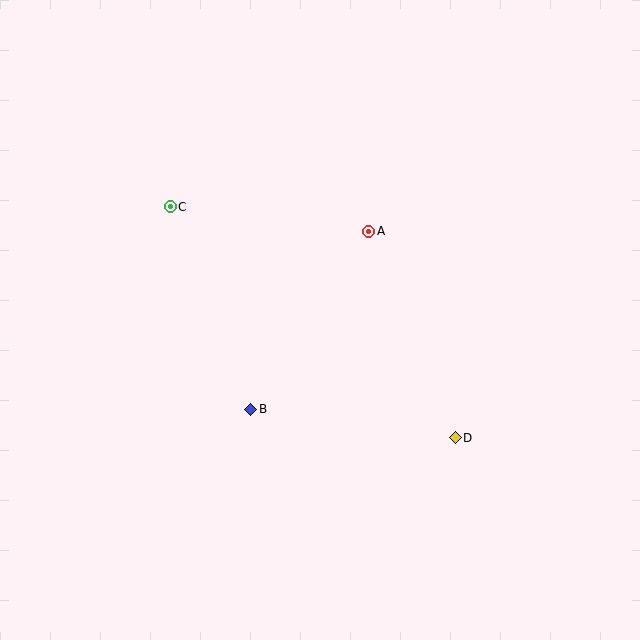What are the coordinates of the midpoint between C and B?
The midpoint between C and B is at (210, 308).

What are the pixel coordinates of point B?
Point B is at (251, 409).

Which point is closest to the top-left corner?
Point C is closest to the top-left corner.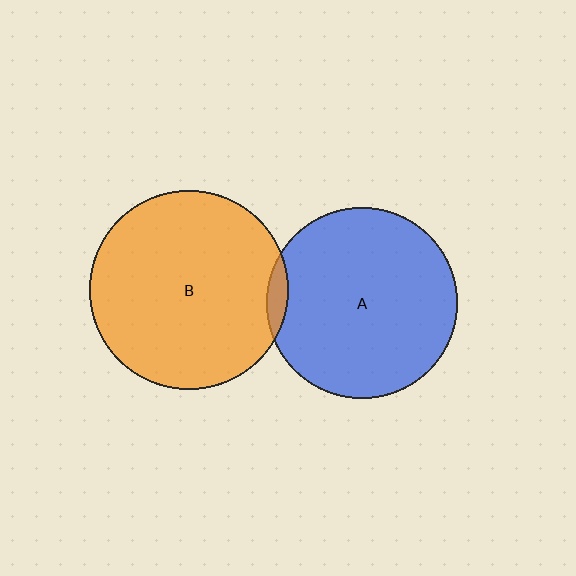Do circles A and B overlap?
Yes.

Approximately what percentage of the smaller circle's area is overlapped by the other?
Approximately 5%.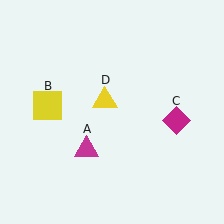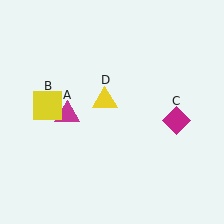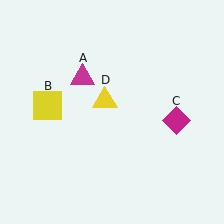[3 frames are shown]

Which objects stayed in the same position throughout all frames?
Yellow square (object B) and magenta diamond (object C) and yellow triangle (object D) remained stationary.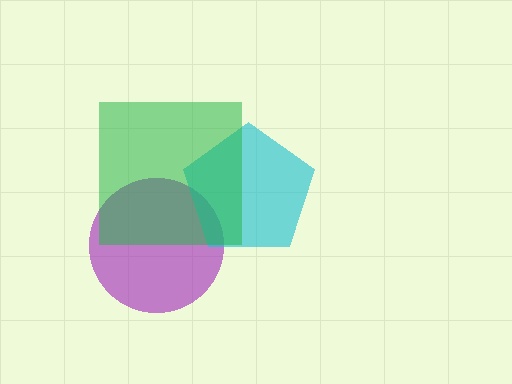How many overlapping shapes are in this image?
There are 3 overlapping shapes in the image.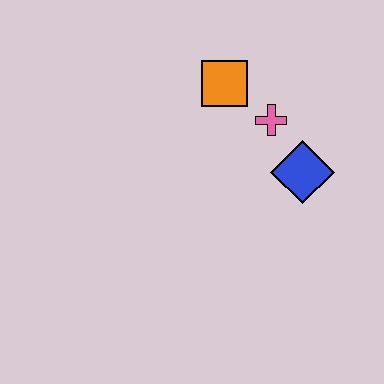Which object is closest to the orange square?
The pink cross is closest to the orange square.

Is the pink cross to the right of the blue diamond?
No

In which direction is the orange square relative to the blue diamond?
The orange square is above the blue diamond.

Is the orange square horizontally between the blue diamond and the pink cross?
No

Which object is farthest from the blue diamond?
The orange square is farthest from the blue diamond.